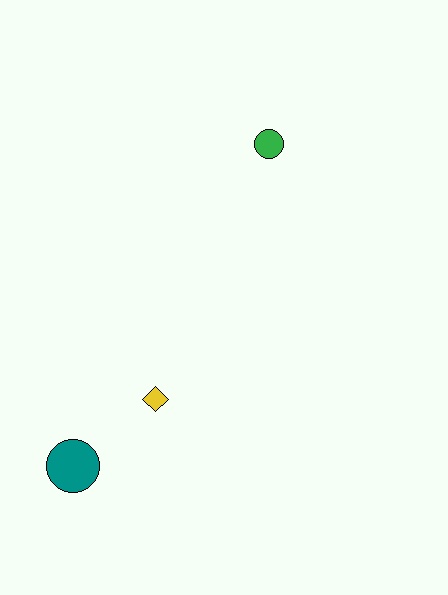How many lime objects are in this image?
There are no lime objects.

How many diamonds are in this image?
There is 1 diamond.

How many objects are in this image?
There are 3 objects.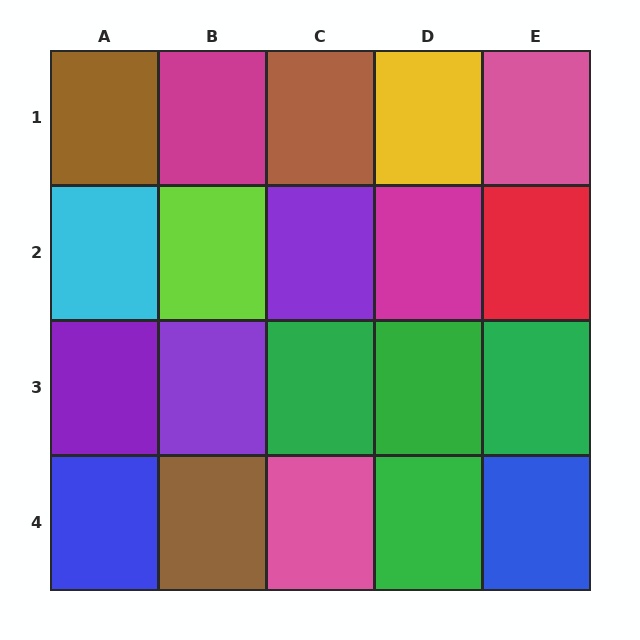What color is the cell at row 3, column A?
Purple.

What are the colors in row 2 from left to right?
Cyan, lime, purple, magenta, red.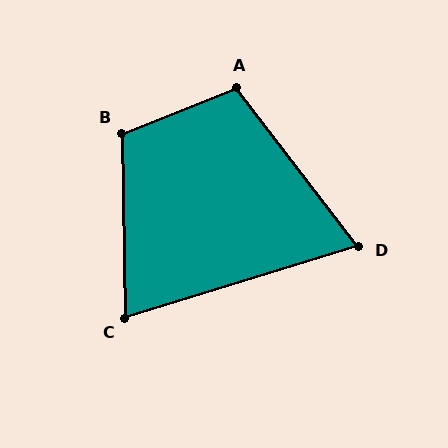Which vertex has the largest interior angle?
B, at approximately 111 degrees.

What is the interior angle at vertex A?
Approximately 106 degrees (obtuse).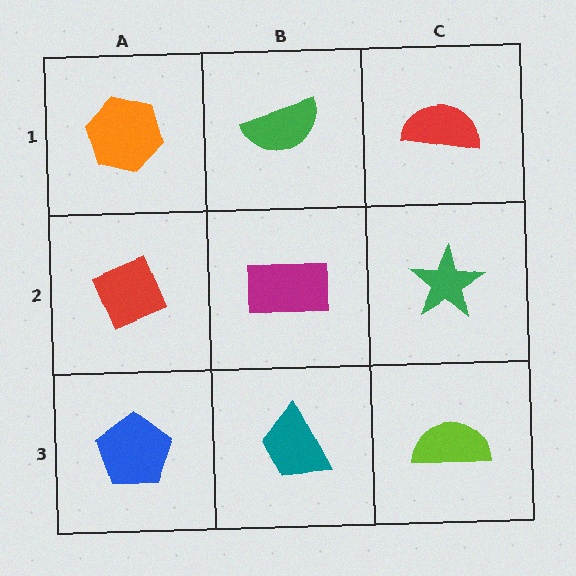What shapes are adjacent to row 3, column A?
A red diamond (row 2, column A), a teal trapezoid (row 3, column B).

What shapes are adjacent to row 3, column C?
A green star (row 2, column C), a teal trapezoid (row 3, column B).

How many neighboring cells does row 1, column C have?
2.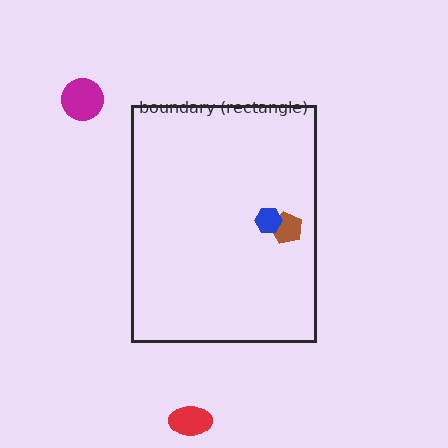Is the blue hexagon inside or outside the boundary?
Inside.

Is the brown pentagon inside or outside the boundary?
Inside.